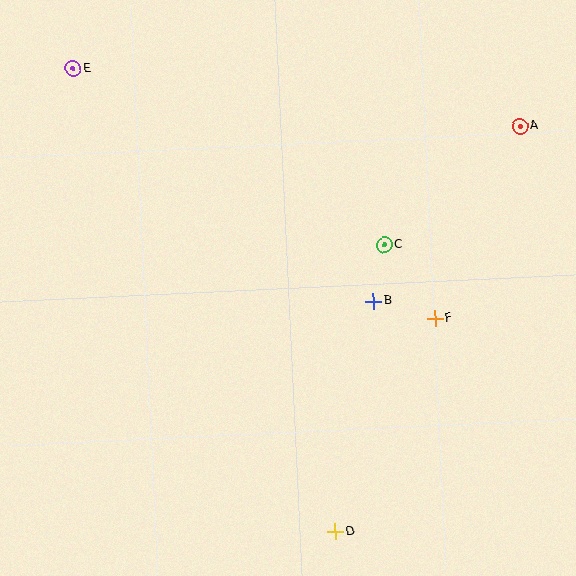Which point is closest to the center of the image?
Point B at (373, 301) is closest to the center.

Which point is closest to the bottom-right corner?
Point D is closest to the bottom-right corner.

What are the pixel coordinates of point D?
Point D is at (335, 532).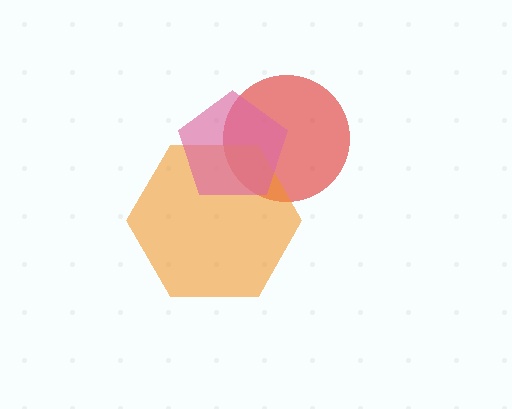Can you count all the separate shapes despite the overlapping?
Yes, there are 3 separate shapes.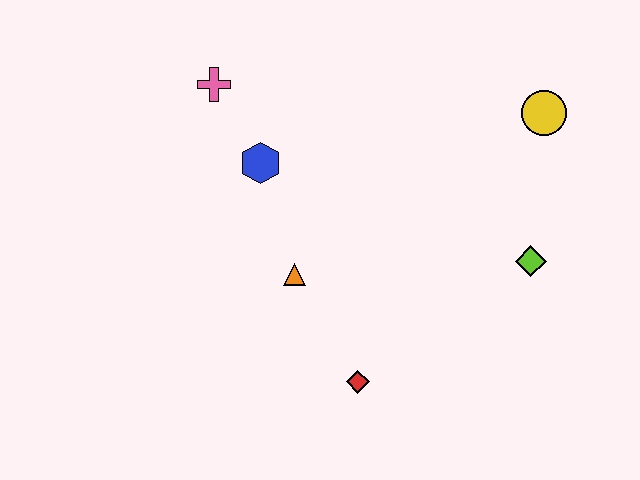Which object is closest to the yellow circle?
The lime diamond is closest to the yellow circle.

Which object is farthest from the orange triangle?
The yellow circle is farthest from the orange triangle.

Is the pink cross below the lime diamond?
No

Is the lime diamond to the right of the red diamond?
Yes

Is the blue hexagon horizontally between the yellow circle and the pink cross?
Yes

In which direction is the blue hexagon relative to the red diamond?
The blue hexagon is above the red diamond.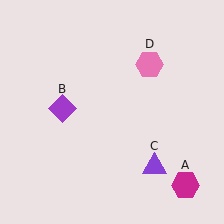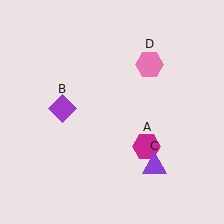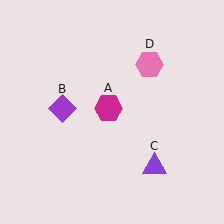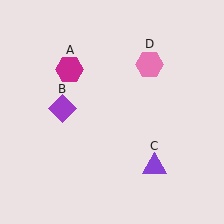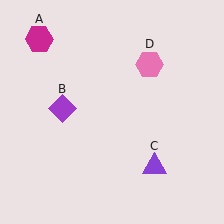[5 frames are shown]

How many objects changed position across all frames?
1 object changed position: magenta hexagon (object A).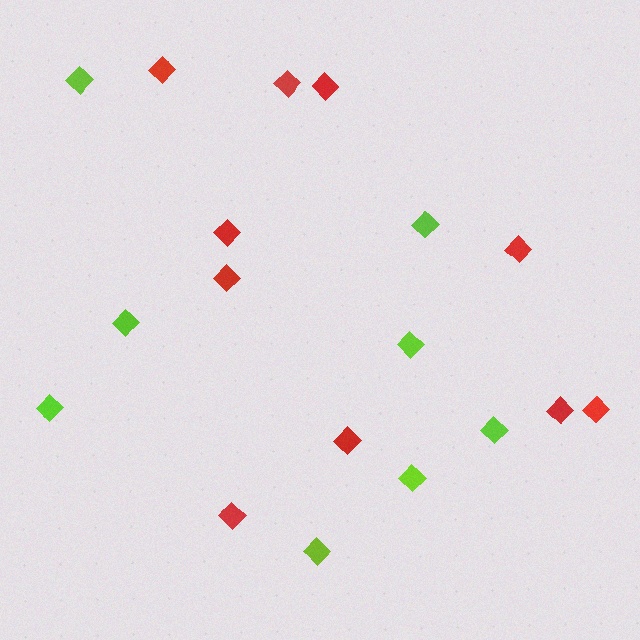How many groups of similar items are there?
There are 2 groups: one group of lime diamonds (8) and one group of red diamonds (10).